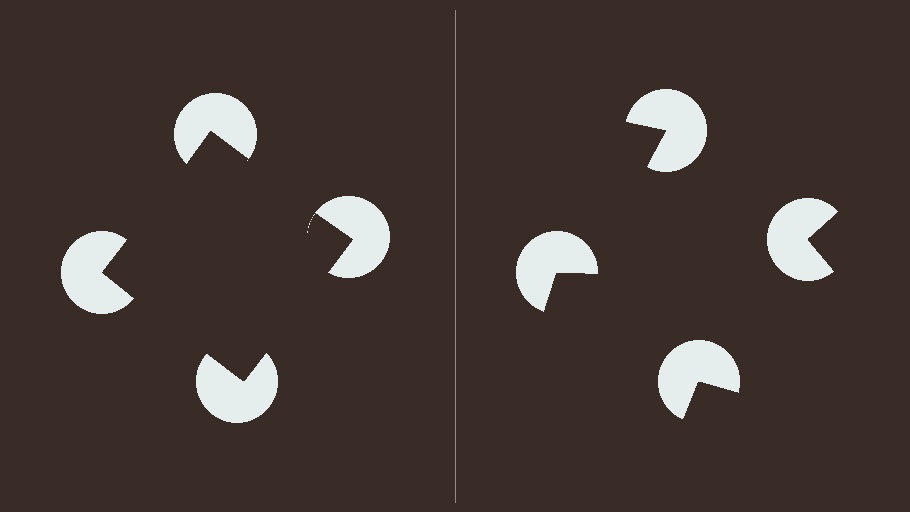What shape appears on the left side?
An illusory square.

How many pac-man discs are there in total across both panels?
8 — 4 on each side.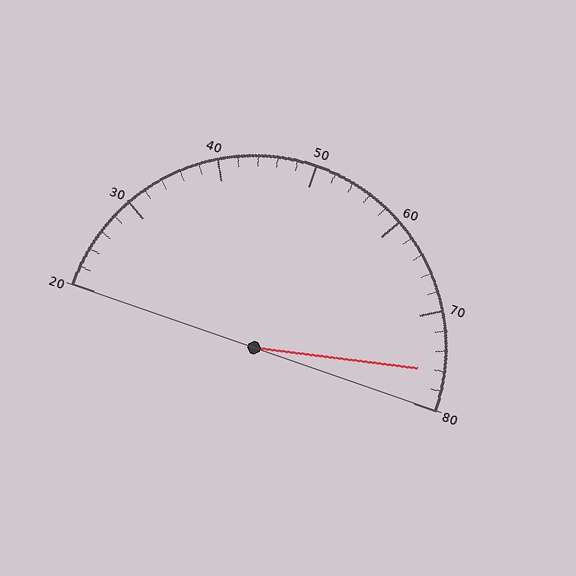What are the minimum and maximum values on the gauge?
The gauge ranges from 20 to 80.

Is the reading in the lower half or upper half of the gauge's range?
The reading is in the upper half of the range (20 to 80).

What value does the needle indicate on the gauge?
The needle indicates approximately 76.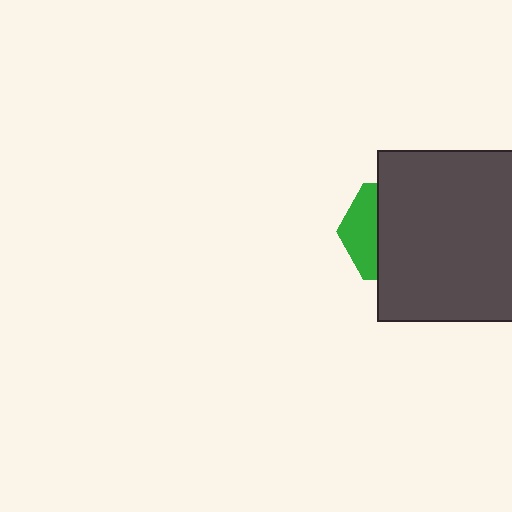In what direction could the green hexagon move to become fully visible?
The green hexagon could move left. That would shift it out from behind the dark gray square entirely.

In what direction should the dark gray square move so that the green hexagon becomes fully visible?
The dark gray square should move right. That is the shortest direction to clear the overlap and leave the green hexagon fully visible.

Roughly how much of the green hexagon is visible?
A small part of it is visible (roughly 33%).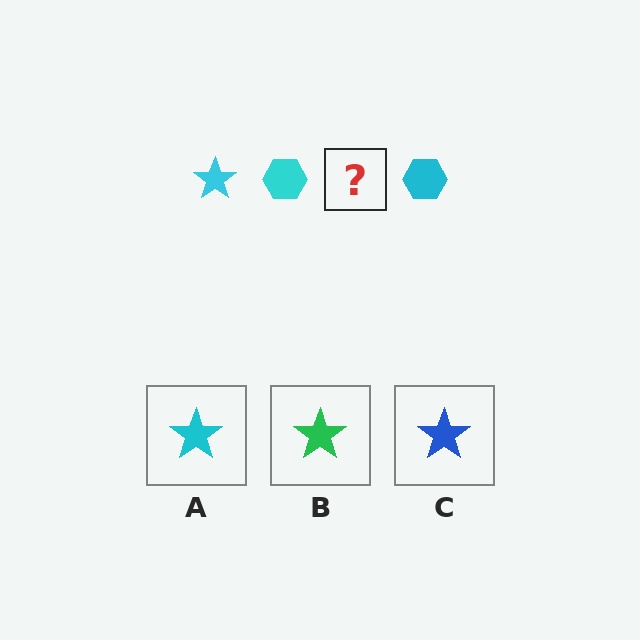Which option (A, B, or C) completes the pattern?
A.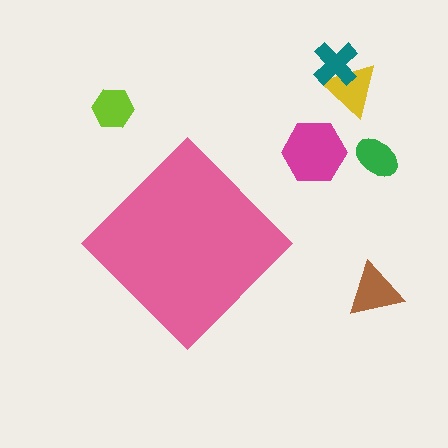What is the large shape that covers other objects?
A pink diamond.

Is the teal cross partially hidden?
No, the teal cross is fully visible.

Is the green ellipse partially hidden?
No, the green ellipse is fully visible.